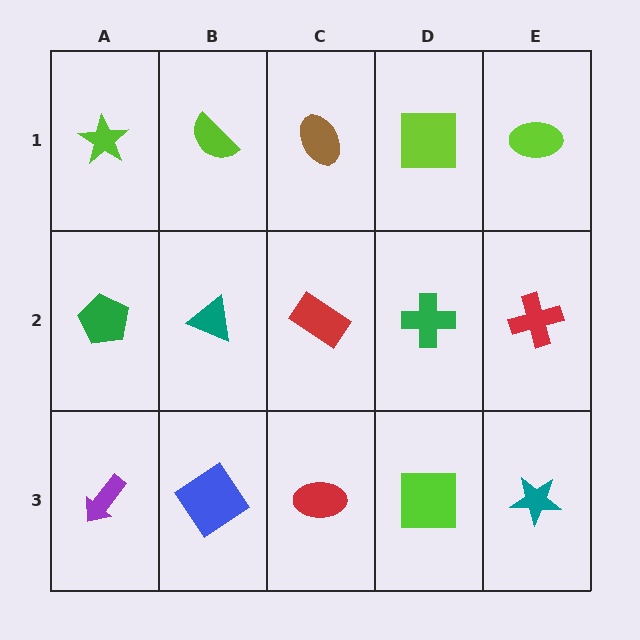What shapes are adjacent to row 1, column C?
A red rectangle (row 2, column C), a lime semicircle (row 1, column B), a lime square (row 1, column D).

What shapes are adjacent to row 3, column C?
A red rectangle (row 2, column C), a blue diamond (row 3, column B), a lime square (row 3, column D).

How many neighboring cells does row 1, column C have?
3.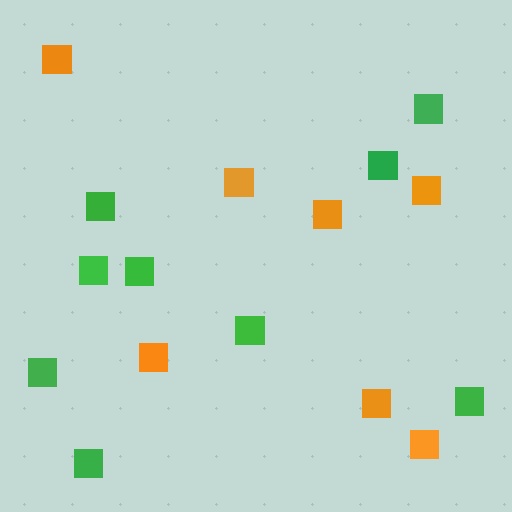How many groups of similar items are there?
There are 2 groups: one group of green squares (9) and one group of orange squares (7).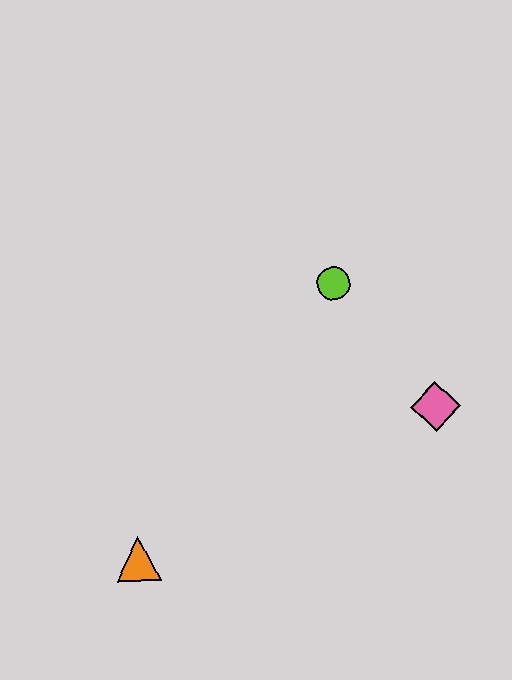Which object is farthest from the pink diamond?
The orange triangle is farthest from the pink diamond.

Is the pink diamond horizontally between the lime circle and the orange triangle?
No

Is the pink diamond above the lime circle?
No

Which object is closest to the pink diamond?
The lime circle is closest to the pink diamond.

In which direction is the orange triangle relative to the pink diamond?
The orange triangle is to the left of the pink diamond.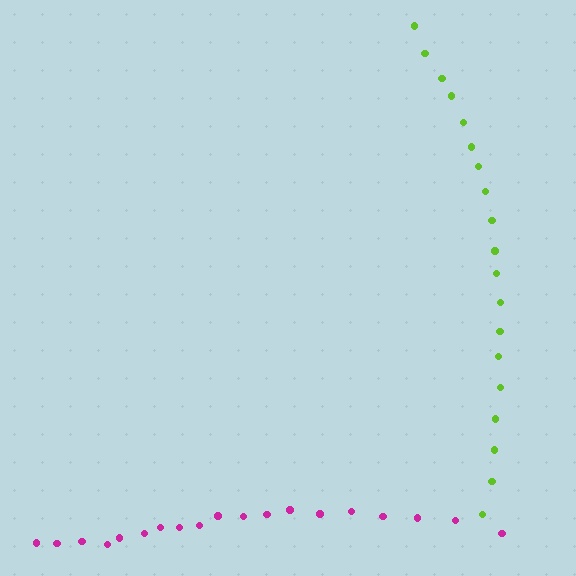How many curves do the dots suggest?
There are 2 distinct paths.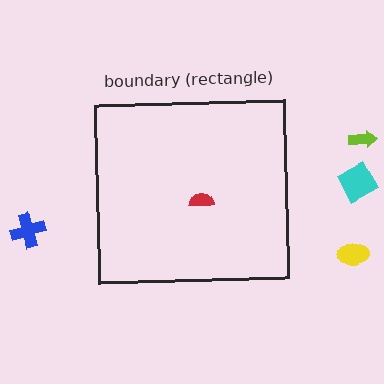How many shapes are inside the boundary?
1 inside, 4 outside.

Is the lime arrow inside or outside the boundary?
Outside.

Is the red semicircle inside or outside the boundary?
Inside.